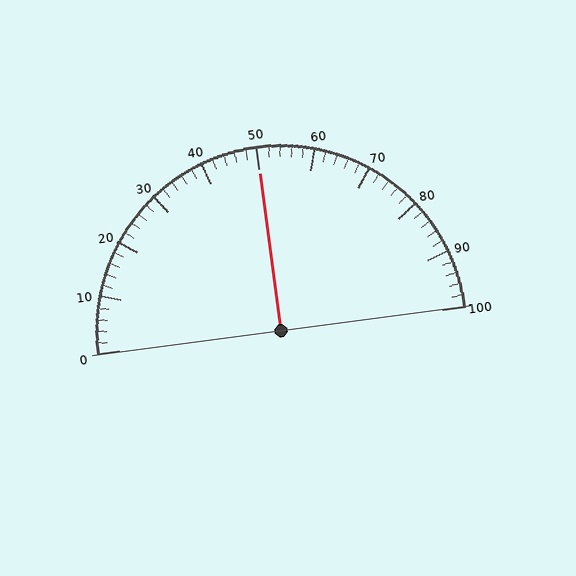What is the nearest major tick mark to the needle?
The nearest major tick mark is 50.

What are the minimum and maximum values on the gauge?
The gauge ranges from 0 to 100.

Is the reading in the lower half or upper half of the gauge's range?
The reading is in the upper half of the range (0 to 100).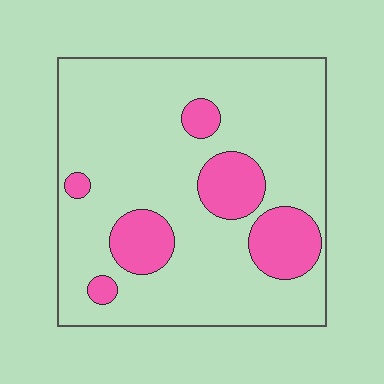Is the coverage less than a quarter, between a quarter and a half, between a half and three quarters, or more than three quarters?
Less than a quarter.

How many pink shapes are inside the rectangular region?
6.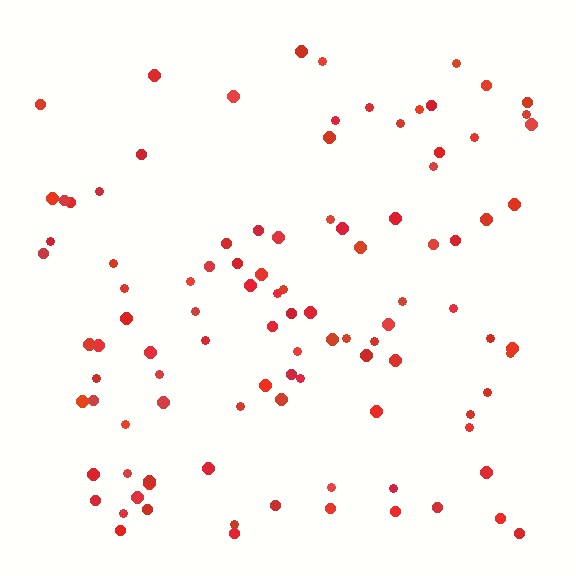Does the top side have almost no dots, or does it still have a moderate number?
Still a moderate number, just noticeably fewer than the bottom.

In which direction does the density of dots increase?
From top to bottom, with the bottom side densest.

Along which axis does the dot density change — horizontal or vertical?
Vertical.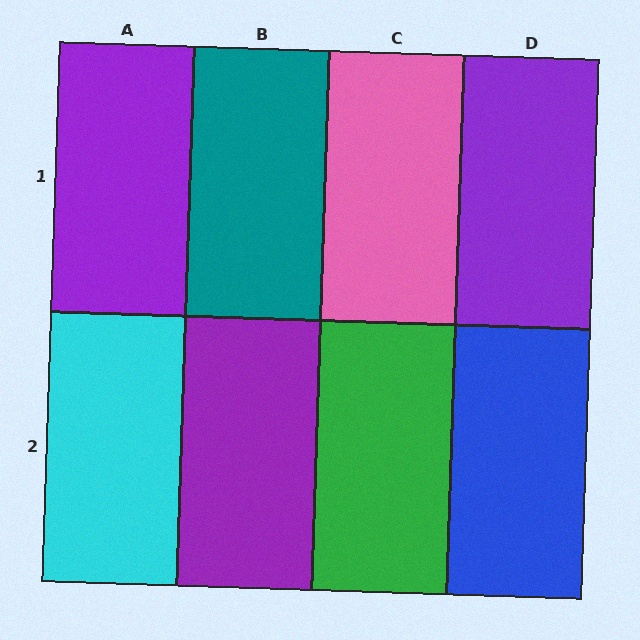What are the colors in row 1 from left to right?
Purple, teal, pink, purple.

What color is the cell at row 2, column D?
Blue.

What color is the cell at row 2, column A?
Cyan.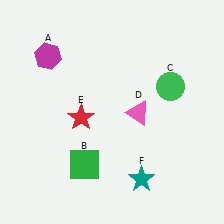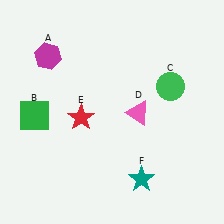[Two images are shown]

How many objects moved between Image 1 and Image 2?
1 object moved between the two images.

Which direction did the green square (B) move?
The green square (B) moved left.